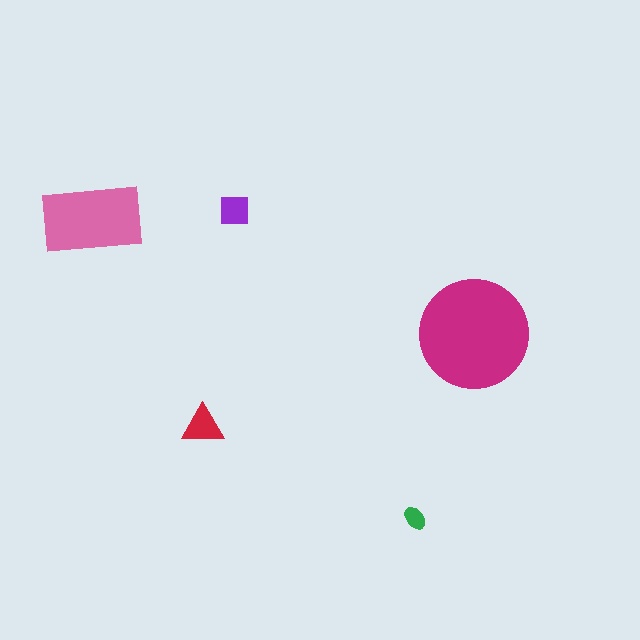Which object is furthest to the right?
The magenta circle is rightmost.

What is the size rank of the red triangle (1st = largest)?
3rd.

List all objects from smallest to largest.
The green ellipse, the purple square, the red triangle, the pink rectangle, the magenta circle.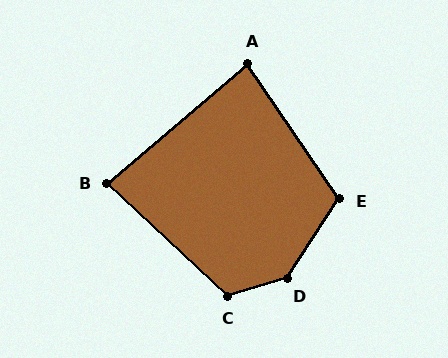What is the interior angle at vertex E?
Approximately 112 degrees (obtuse).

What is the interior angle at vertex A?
Approximately 84 degrees (acute).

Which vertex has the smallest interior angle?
B, at approximately 84 degrees.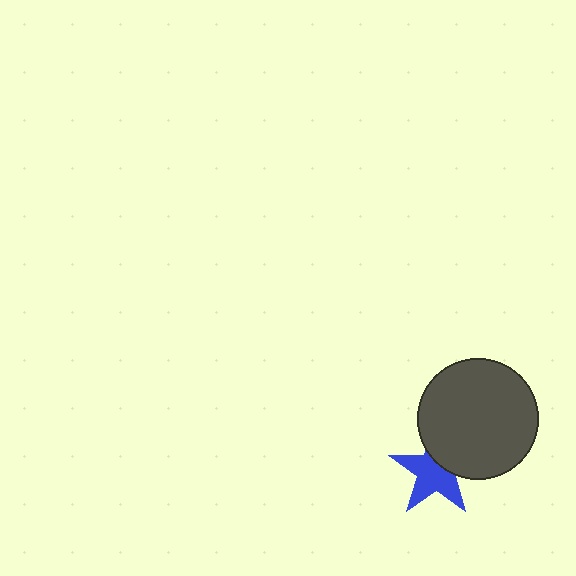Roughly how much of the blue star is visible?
About half of it is visible (roughly 64%).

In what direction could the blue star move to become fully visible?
The blue star could move toward the lower-left. That would shift it out from behind the dark gray circle entirely.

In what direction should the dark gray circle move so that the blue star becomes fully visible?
The dark gray circle should move toward the upper-right. That is the shortest direction to clear the overlap and leave the blue star fully visible.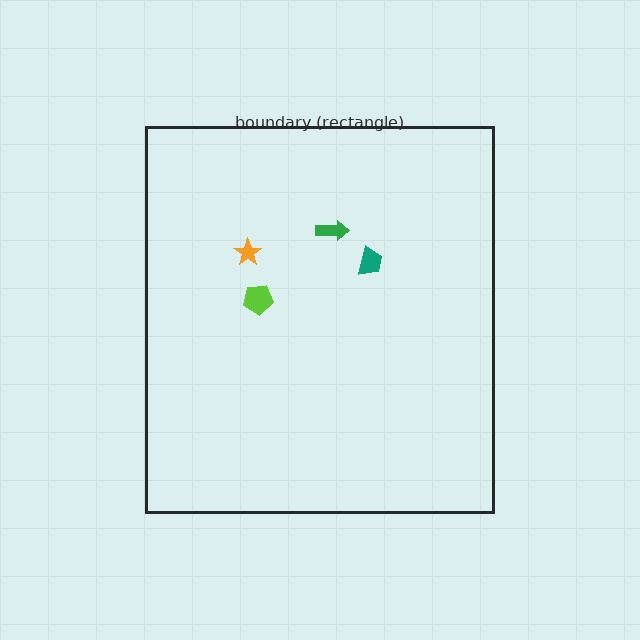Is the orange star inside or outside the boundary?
Inside.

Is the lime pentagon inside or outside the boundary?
Inside.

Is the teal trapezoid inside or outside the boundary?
Inside.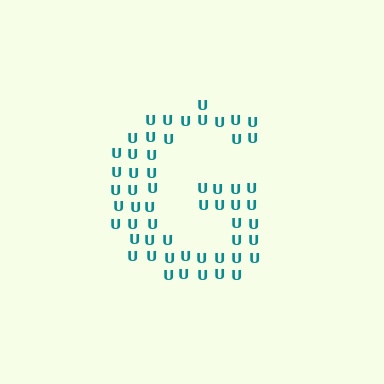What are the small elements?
The small elements are letter U's.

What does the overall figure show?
The overall figure shows the letter G.